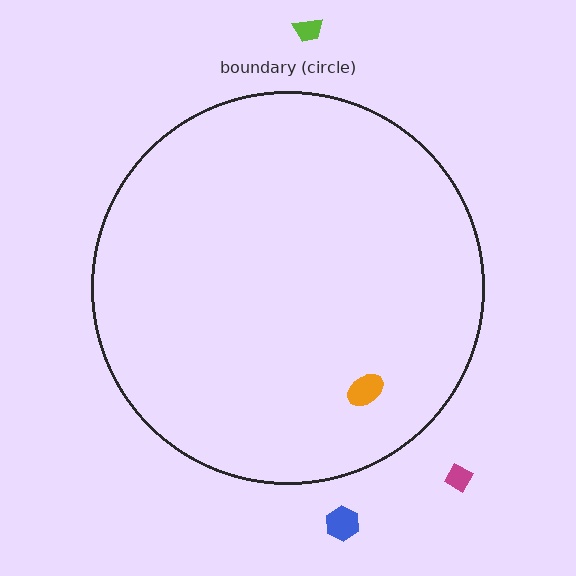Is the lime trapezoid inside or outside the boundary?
Outside.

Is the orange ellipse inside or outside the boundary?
Inside.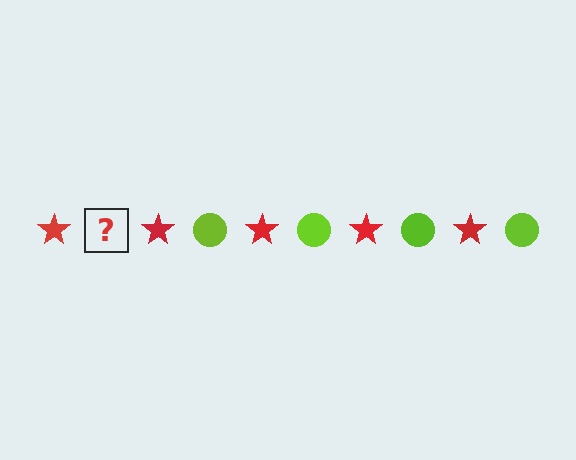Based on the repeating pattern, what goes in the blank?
The blank should be a lime circle.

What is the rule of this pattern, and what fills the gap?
The rule is that the pattern alternates between red star and lime circle. The gap should be filled with a lime circle.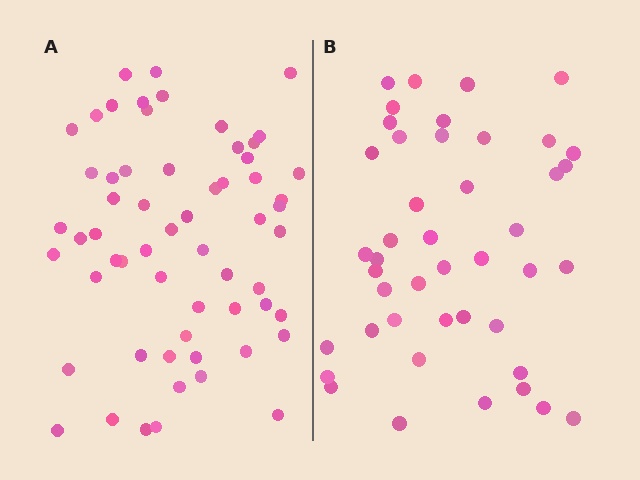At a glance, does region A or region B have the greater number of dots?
Region A (the left region) has more dots.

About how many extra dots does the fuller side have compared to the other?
Region A has approximately 15 more dots than region B.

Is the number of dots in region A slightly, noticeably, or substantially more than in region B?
Region A has noticeably more, but not dramatically so. The ratio is roughly 1.4 to 1.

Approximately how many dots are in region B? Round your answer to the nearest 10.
About 40 dots. (The exact count is 44, which rounds to 40.)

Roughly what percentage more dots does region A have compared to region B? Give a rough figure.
About 35% more.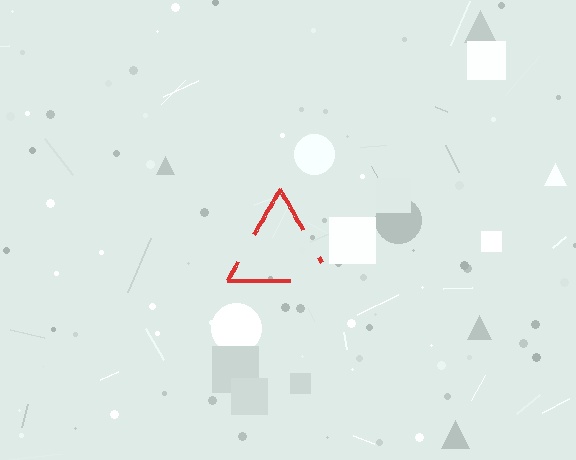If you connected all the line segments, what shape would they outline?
They would outline a triangle.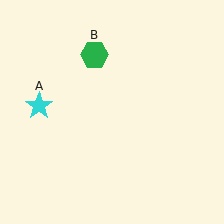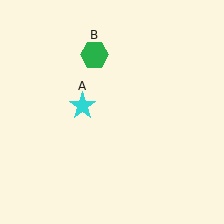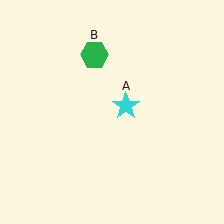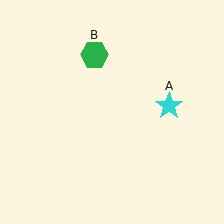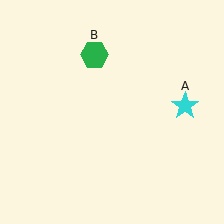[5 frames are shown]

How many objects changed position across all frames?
1 object changed position: cyan star (object A).